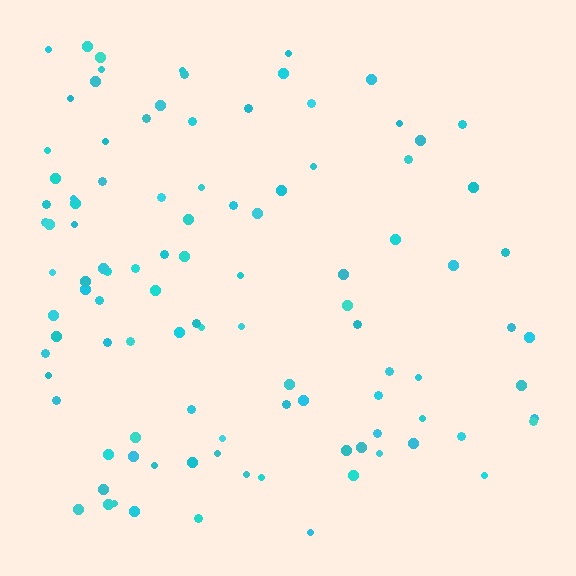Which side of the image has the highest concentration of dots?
The left.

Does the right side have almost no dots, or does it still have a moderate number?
Still a moderate number, just noticeably fewer than the left.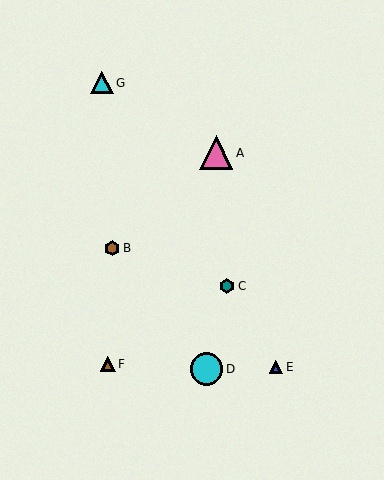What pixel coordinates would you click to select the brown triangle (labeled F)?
Click at (108, 364) to select the brown triangle F.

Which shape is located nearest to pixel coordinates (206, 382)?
The cyan circle (labeled D) at (207, 369) is nearest to that location.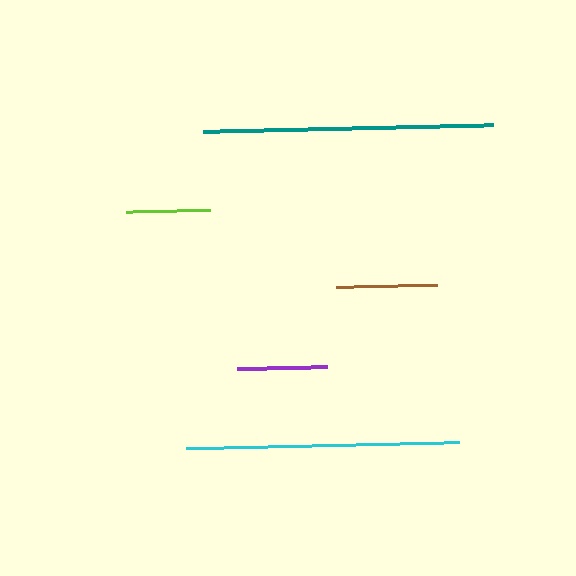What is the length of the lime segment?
The lime segment is approximately 84 pixels long.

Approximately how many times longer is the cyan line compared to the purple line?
The cyan line is approximately 3.0 times the length of the purple line.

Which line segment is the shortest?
The lime line is the shortest at approximately 84 pixels.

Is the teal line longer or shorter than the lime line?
The teal line is longer than the lime line.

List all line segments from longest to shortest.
From longest to shortest: teal, cyan, brown, purple, lime.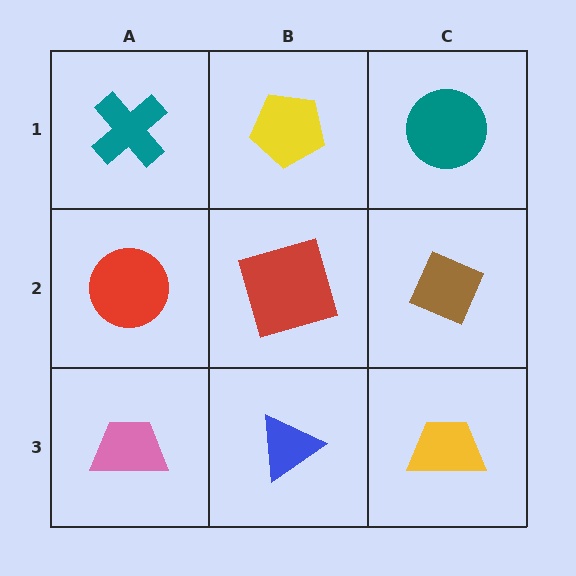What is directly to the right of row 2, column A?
A red square.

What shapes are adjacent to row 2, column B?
A yellow pentagon (row 1, column B), a blue triangle (row 3, column B), a red circle (row 2, column A), a brown diamond (row 2, column C).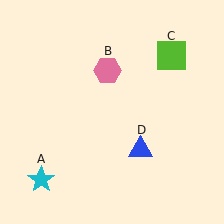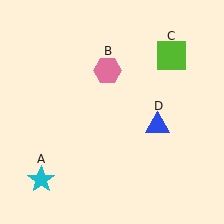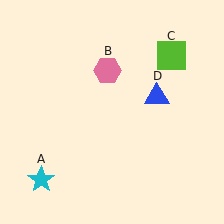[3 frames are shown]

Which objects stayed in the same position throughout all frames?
Cyan star (object A) and pink hexagon (object B) and lime square (object C) remained stationary.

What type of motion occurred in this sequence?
The blue triangle (object D) rotated counterclockwise around the center of the scene.